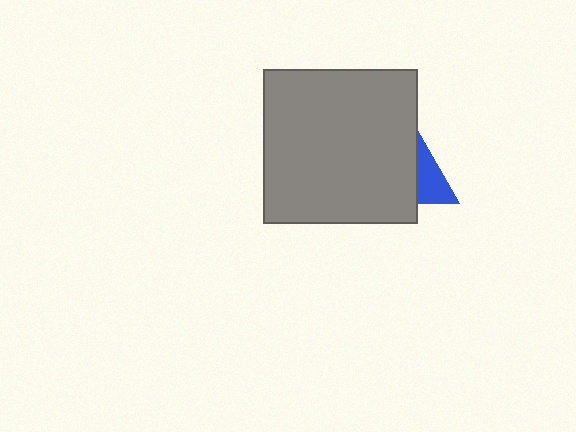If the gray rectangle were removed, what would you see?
You would see the complete blue triangle.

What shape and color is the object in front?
The object in front is a gray rectangle.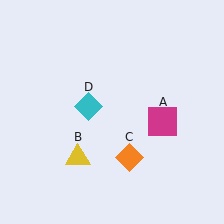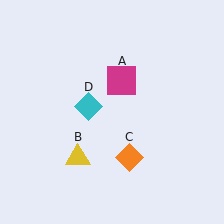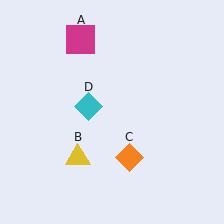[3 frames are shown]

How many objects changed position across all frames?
1 object changed position: magenta square (object A).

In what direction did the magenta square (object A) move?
The magenta square (object A) moved up and to the left.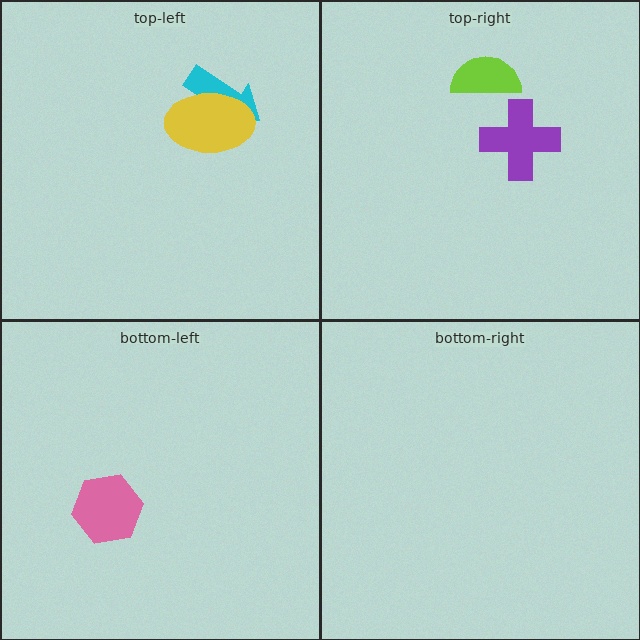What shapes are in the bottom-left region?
The pink hexagon.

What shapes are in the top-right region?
The lime semicircle, the purple cross.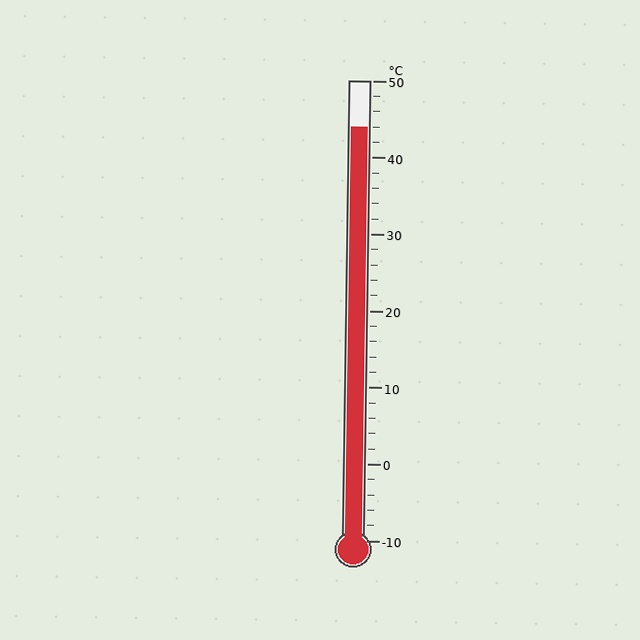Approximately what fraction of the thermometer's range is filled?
The thermometer is filled to approximately 90% of its range.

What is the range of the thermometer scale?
The thermometer scale ranges from -10°C to 50°C.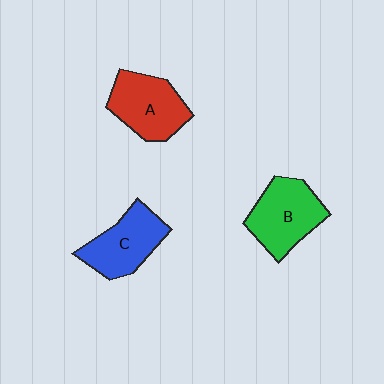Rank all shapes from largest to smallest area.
From largest to smallest: B (green), A (red), C (blue).